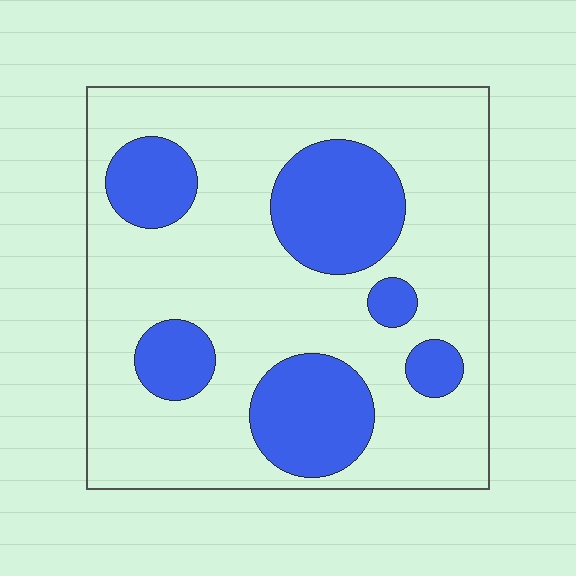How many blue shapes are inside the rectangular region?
6.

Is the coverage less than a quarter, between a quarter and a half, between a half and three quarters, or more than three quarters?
Between a quarter and a half.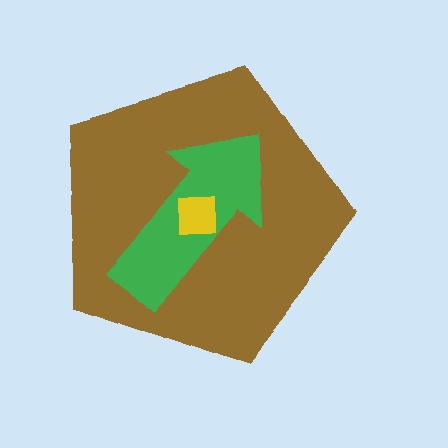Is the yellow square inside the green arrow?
Yes.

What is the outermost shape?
The brown pentagon.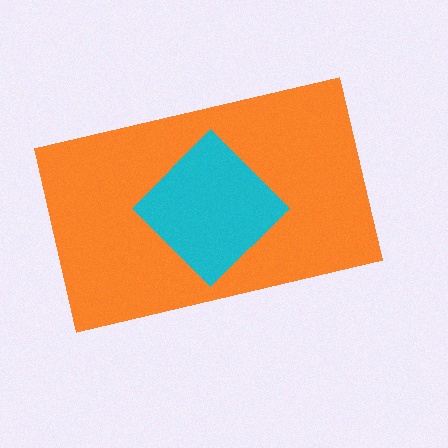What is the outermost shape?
The orange rectangle.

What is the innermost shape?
The cyan diamond.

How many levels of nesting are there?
2.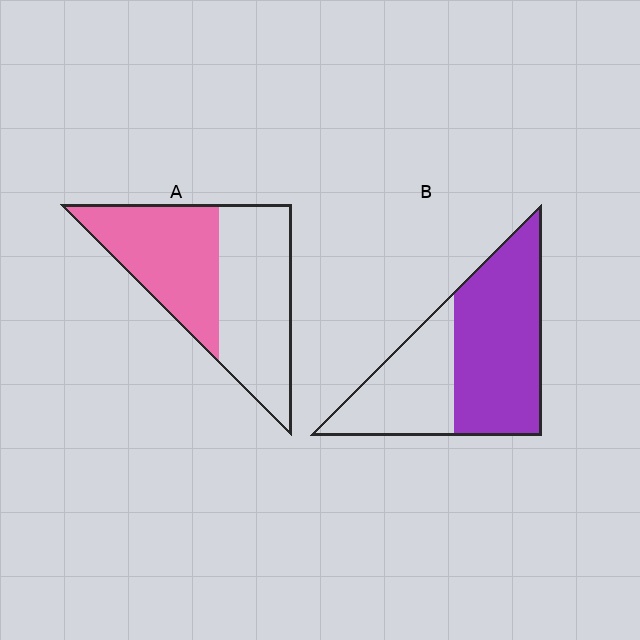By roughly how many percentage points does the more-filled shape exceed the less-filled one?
By roughly 15 percentage points (B over A).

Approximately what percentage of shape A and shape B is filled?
A is approximately 45% and B is approximately 60%.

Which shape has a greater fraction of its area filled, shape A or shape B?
Shape B.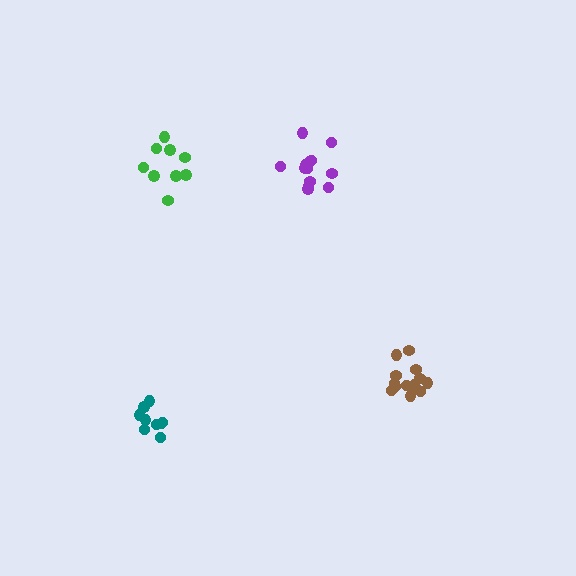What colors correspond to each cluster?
The clusters are colored: green, purple, brown, teal.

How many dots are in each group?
Group 1: 9 dots, Group 2: 14 dots, Group 3: 15 dots, Group 4: 9 dots (47 total).